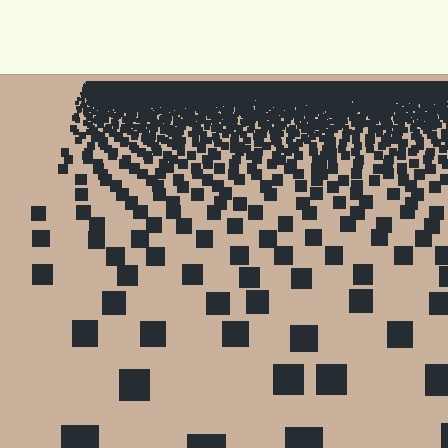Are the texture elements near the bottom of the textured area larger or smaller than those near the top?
Larger. Near the bottom, elements are closer to the viewer and appear at a bigger on-screen size.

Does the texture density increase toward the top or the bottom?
Density increases toward the top.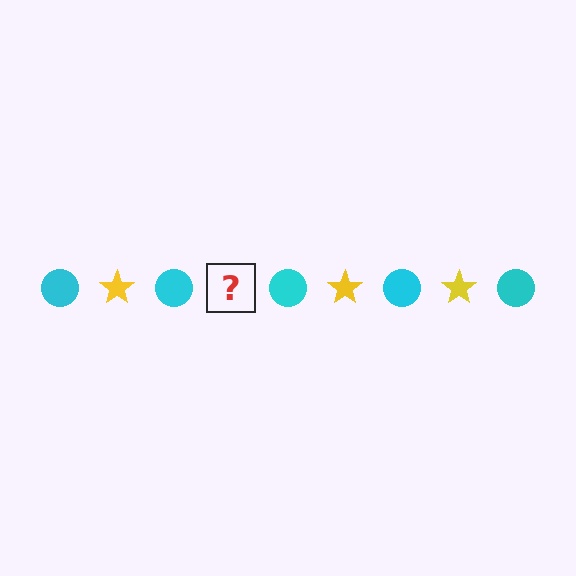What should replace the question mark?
The question mark should be replaced with a yellow star.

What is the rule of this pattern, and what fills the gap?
The rule is that the pattern alternates between cyan circle and yellow star. The gap should be filled with a yellow star.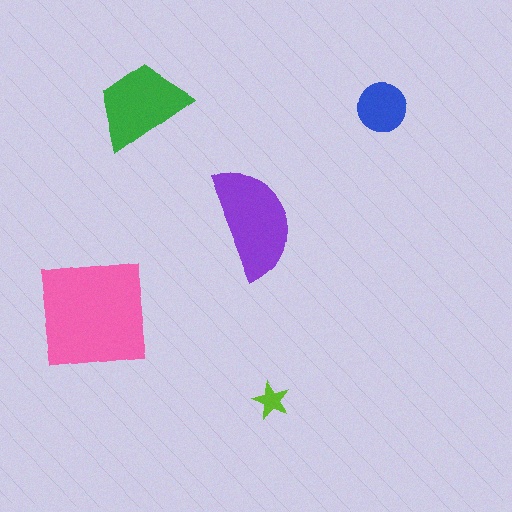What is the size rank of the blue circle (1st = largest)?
4th.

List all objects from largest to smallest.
The pink square, the purple semicircle, the green trapezoid, the blue circle, the lime star.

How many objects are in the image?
There are 5 objects in the image.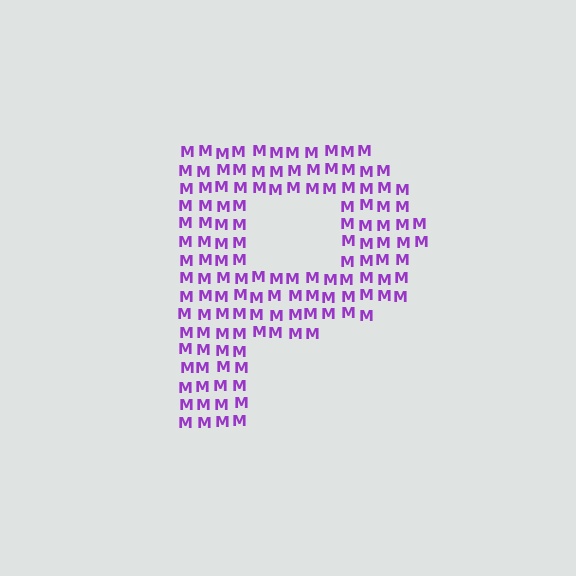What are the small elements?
The small elements are letter M's.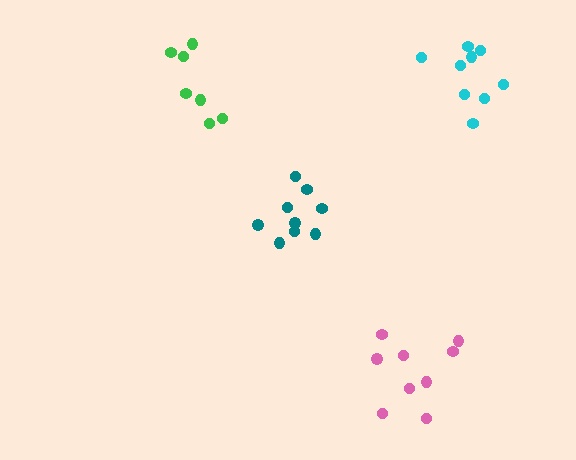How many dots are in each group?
Group 1: 9 dots, Group 2: 9 dots, Group 3: 7 dots, Group 4: 9 dots (34 total).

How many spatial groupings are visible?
There are 4 spatial groupings.